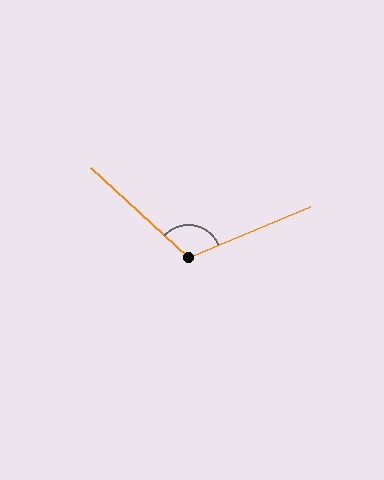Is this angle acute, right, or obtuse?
It is obtuse.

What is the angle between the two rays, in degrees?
Approximately 115 degrees.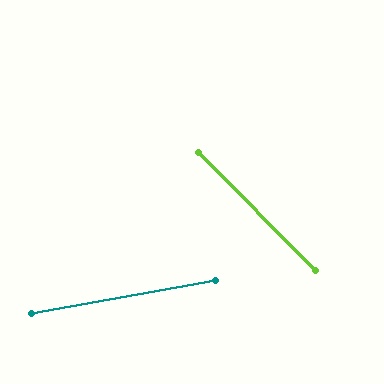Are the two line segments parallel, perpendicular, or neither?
Neither parallel nor perpendicular — they differ by about 55°.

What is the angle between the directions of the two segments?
Approximately 55 degrees.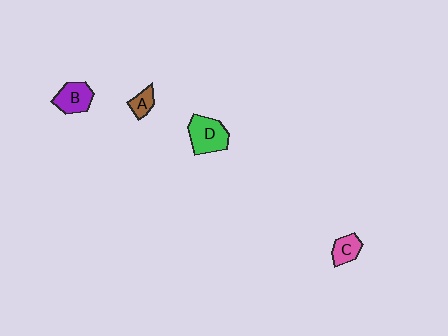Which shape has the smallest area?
Shape A (brown).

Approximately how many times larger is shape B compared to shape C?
Approximately 1.4 times.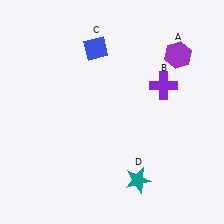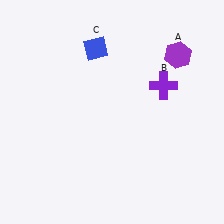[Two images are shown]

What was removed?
The teal star (D) was removed in Image 2.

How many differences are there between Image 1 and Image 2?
There is 1 difference between the two images.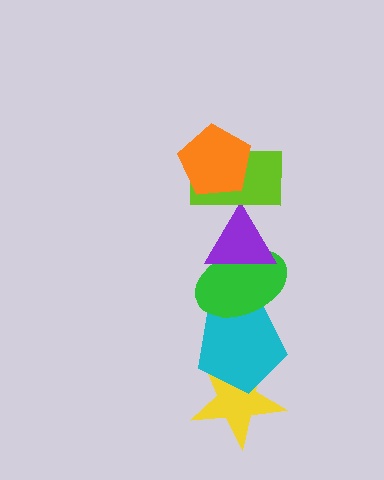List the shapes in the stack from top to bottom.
From top to bottom: the orange pentagon, the lime rectangle, the purple triangle, the green ellipse, the cyan pentagon, the yellow star.